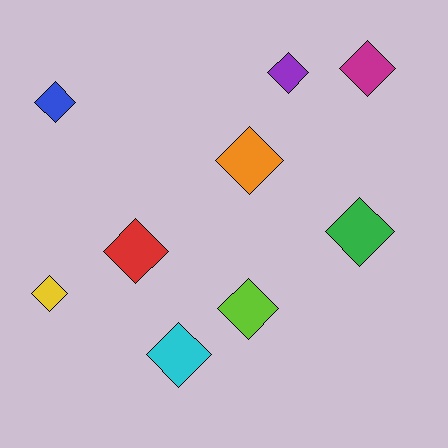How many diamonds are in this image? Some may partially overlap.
There are 9 diamonds.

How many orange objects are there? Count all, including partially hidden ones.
There is 1 orange object.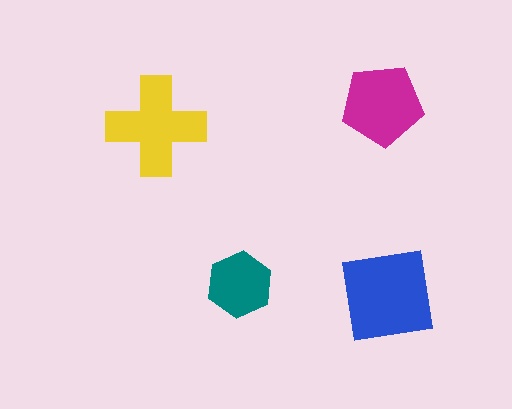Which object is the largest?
The blue square.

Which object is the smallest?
The teal hexagon.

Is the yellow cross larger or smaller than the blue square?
Smaller.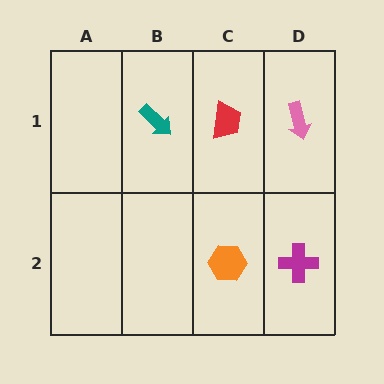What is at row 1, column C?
A red trapezoid.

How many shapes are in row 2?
2 shapes.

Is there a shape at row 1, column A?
No, that cell is empty.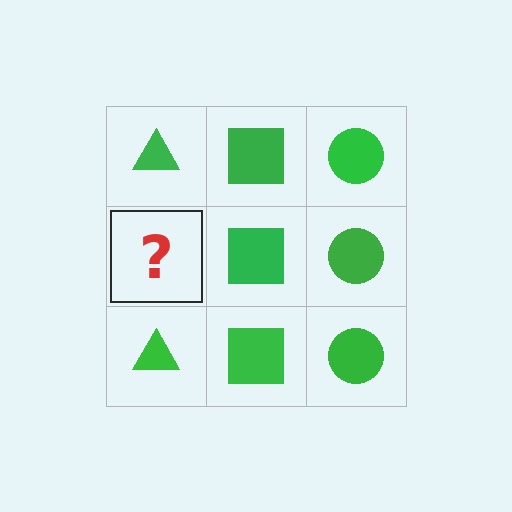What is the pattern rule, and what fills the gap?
The rule is that each column has a consistent shape. The gap should be filled with a green triangle.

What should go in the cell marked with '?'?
The missing cell should contain a green triangle.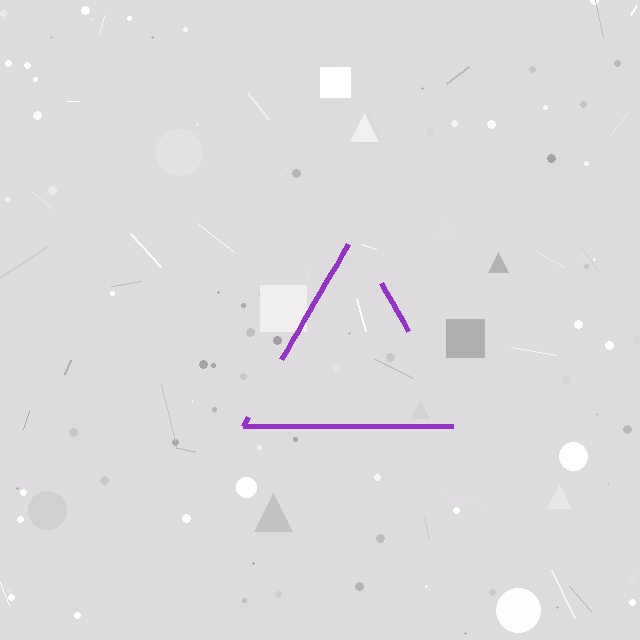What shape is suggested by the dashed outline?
The dashed outline suggests a triangle.